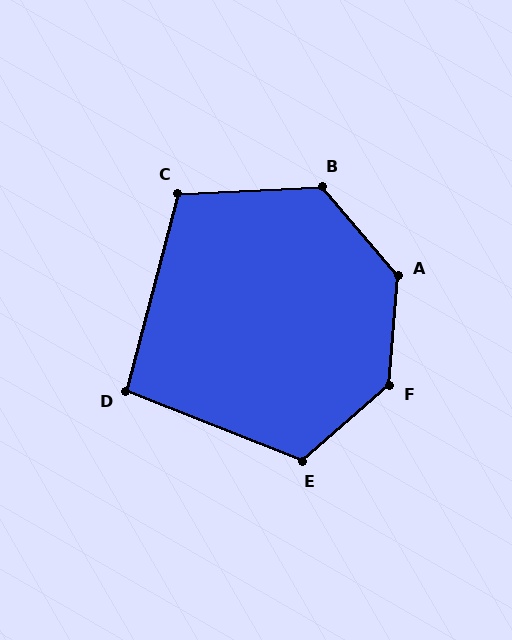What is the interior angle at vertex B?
Approximately 128 degrees (obtuse).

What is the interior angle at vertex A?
Approximately 135 degrees (obtuse).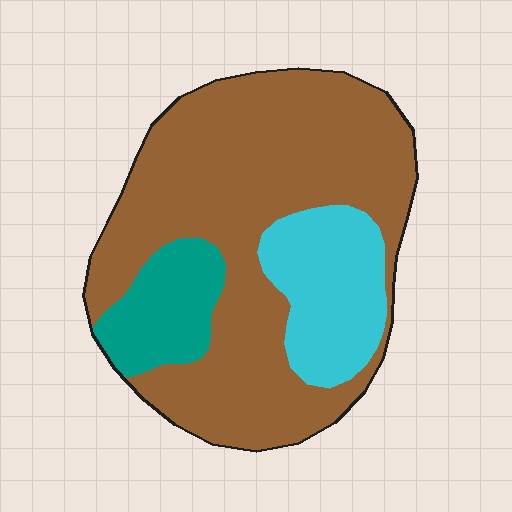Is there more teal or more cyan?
Cyan.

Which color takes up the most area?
Brown, at roughly 70%.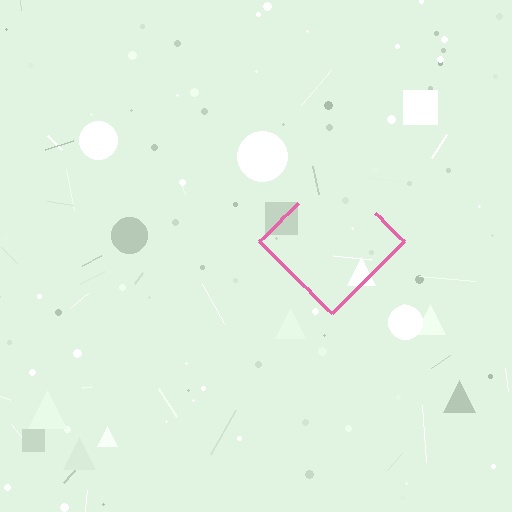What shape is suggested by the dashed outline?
The dashed outline suggests a diamond.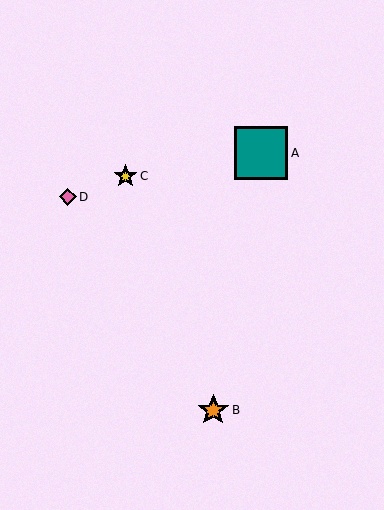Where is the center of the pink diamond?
The center of the pink diamond is at (68, 197).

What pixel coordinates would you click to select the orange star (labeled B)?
Click at (213, 410) to select the orange star B.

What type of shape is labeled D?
Shape D is a pink diamond.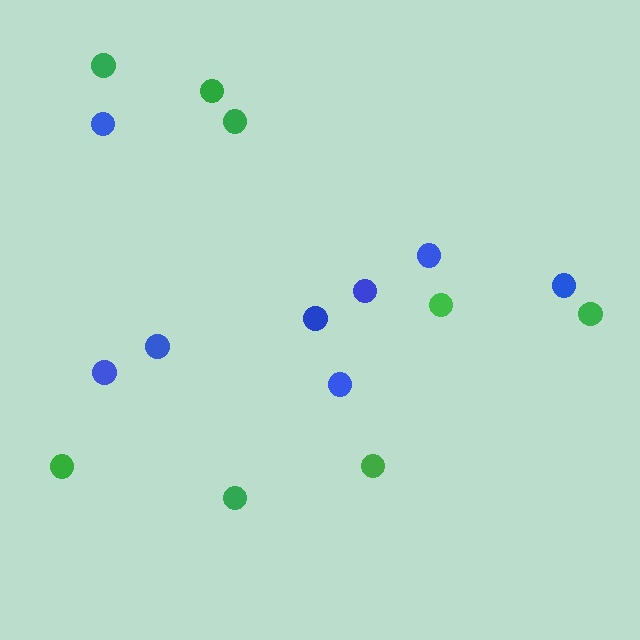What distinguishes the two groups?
There are 2 groups: one group of green circles (8) and one group of blue circles (8).